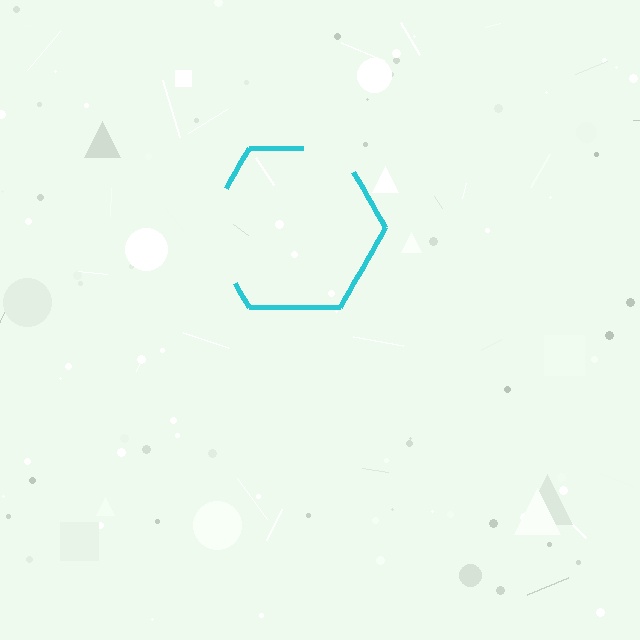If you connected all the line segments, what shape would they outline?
They would outline a hexagon.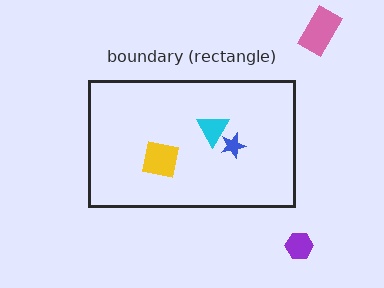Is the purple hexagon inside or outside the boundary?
Outside.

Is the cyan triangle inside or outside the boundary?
Inside.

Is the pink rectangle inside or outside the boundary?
Outside.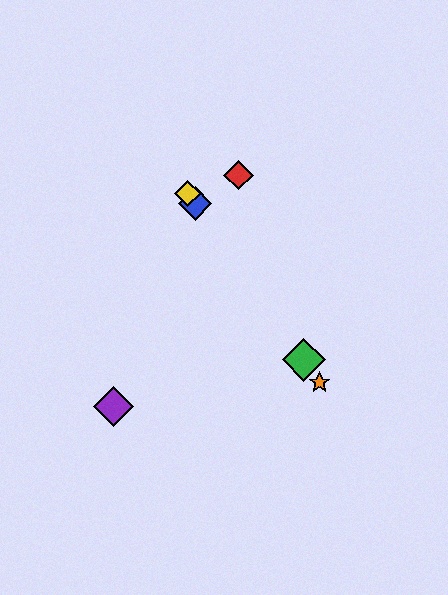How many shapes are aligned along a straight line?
4 shapes (the blue diamond, the green diamond, the yellow diamond, the orange star) are aligned along a straight line.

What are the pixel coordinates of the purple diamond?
The purple diamond is at (113, 407).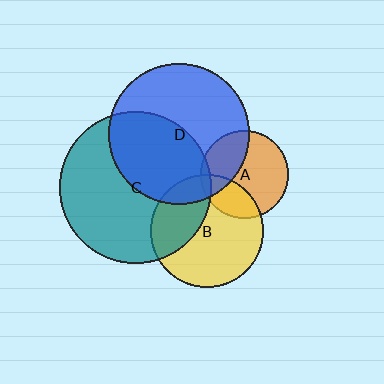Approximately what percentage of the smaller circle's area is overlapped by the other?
Approximately 45%.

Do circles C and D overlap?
Yes.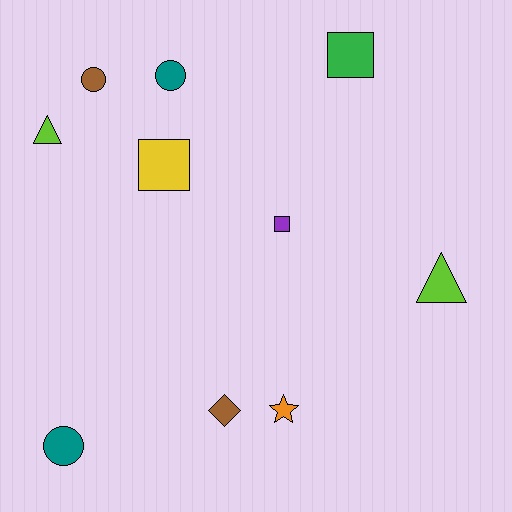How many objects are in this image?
There are 10 objects.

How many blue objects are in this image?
There are no blue objects.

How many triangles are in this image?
There are 2 triangles.